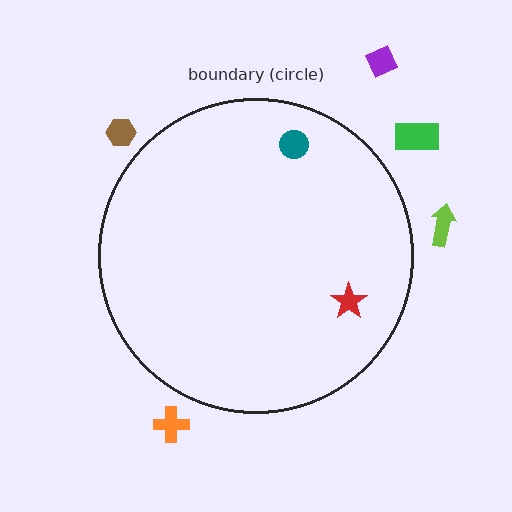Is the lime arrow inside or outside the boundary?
Outside.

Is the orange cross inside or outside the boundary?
Outside.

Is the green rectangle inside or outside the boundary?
Outside.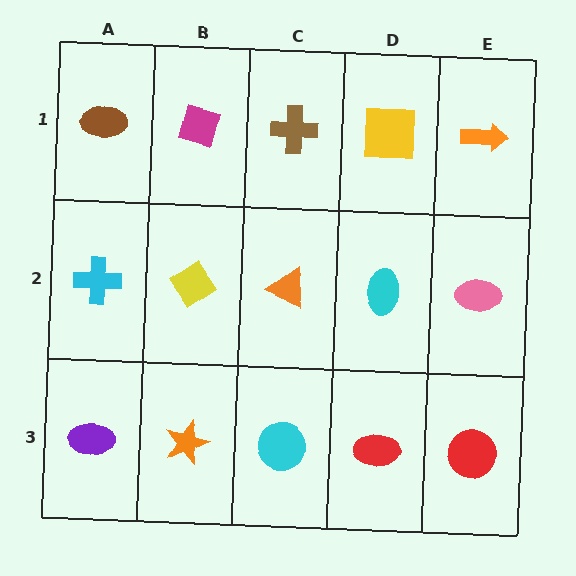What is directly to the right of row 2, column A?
A yellow diamond.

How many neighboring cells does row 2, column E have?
3.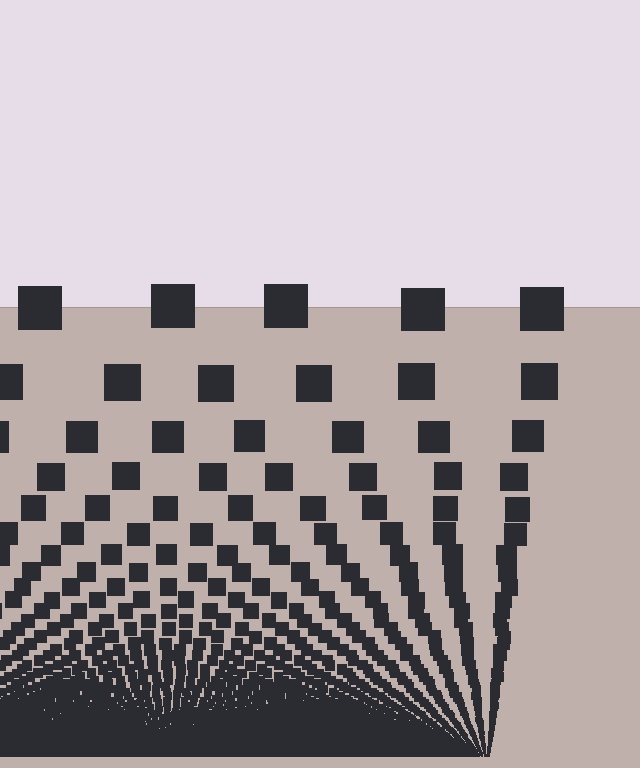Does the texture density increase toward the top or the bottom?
Density increases toward the bottom.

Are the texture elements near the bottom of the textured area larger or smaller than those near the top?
Smaller. The gradient is inverted — elements near the bottom are smaller and denser.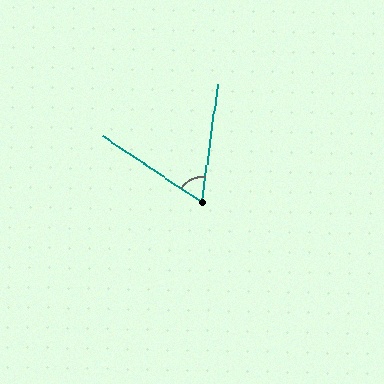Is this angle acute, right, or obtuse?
It is acute.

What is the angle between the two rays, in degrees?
Approximately 64 degrees.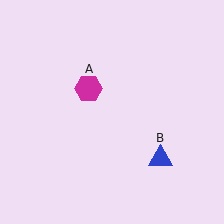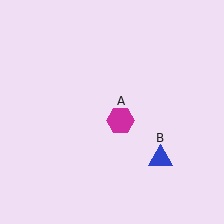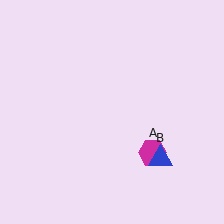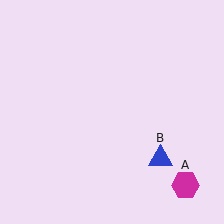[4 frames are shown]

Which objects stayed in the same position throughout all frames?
Blue triangle (object B) remained stationary.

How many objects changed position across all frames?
1 object changed position: magenta hexagon (object A).